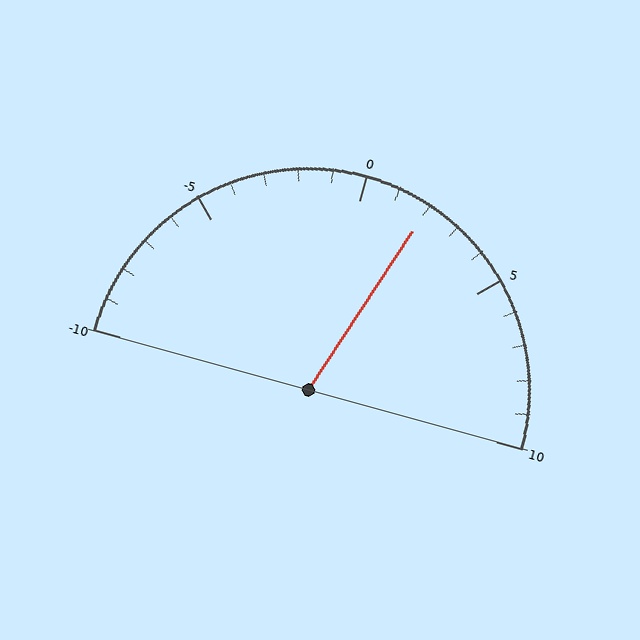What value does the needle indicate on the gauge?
The needle indicates approximately 2.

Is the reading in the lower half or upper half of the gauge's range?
The reading is in the upper half of the range (-10 to 10).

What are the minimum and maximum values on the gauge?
The gauge ranges from -10 to 10.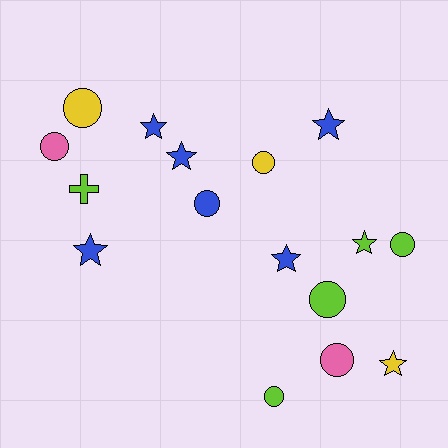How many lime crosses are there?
There is 1 lime cross.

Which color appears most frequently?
Blue, with 6 objects.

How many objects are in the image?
There are 16 objects.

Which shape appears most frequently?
Circle, with 8 objects.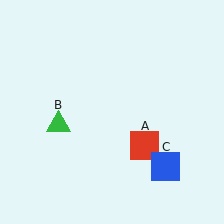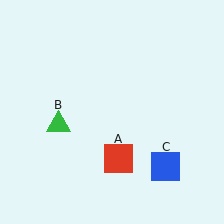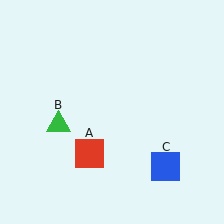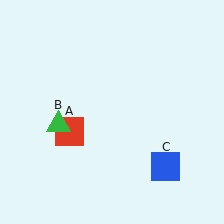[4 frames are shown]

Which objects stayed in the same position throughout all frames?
Green triangle (object B) and blue square (object C) remained stationary.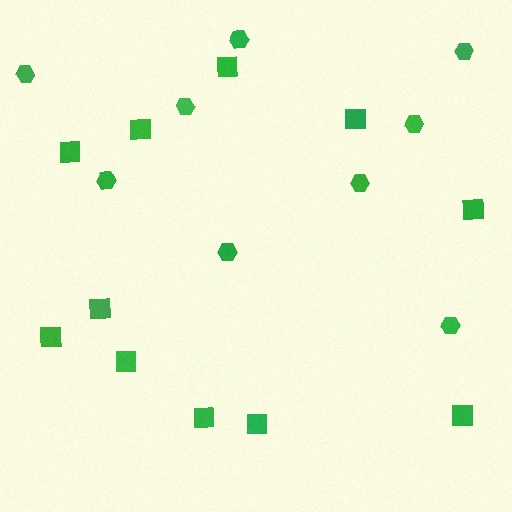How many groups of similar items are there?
There are 2 groups: one group of hexagons (9) and one group of squares (11).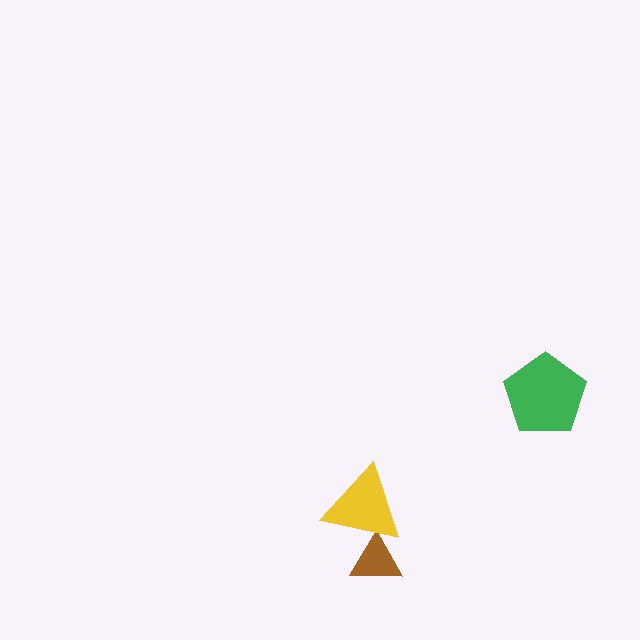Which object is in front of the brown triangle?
The yellow triangle is in front of the brown triangle.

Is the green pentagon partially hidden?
No, no other shape covers it.